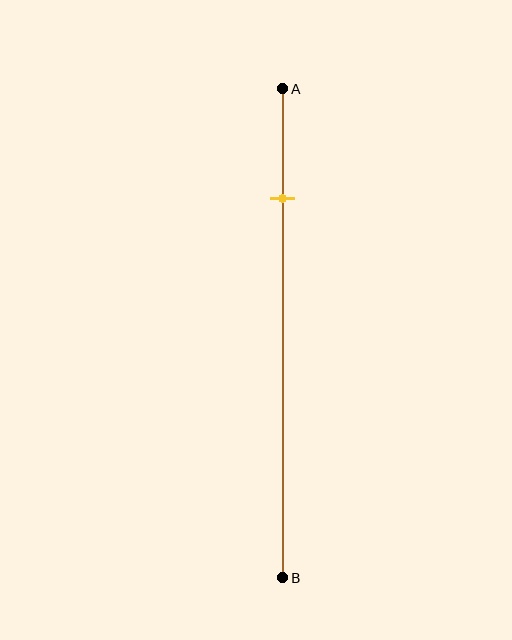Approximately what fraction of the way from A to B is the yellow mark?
The yellow mark is approximately 20% of the way from A to B.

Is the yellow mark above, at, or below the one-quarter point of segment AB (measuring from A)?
The yellow mark is approximately at the one-quarter point of segment AB.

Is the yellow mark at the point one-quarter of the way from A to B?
Yes, the mark is approximately at the one-quarter point.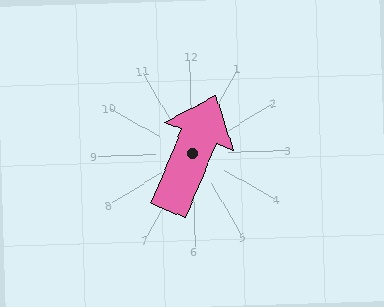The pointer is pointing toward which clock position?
Roughly 1 o'clock.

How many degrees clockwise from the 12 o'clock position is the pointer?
Approximately 24 degrees.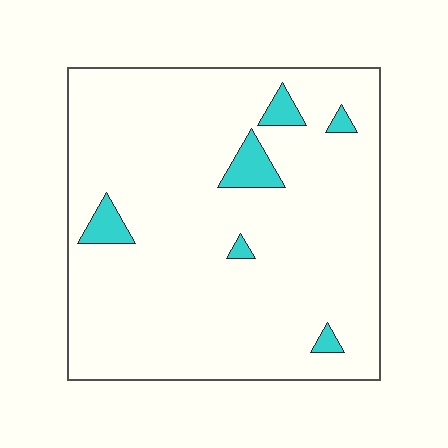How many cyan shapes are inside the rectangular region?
6.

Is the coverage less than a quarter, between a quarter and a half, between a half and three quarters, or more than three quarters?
Less than a quarter.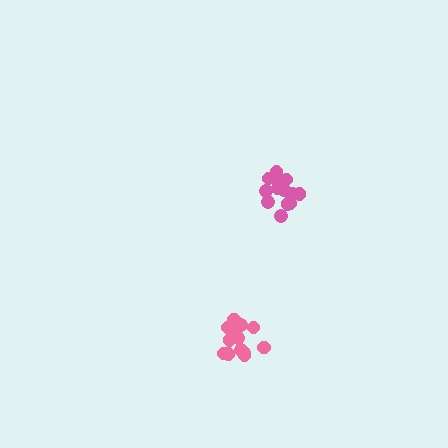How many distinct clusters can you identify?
There are 2 distinct clusters.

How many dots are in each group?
Group 1: 14 dots, Group 2: 13 dots (27 total).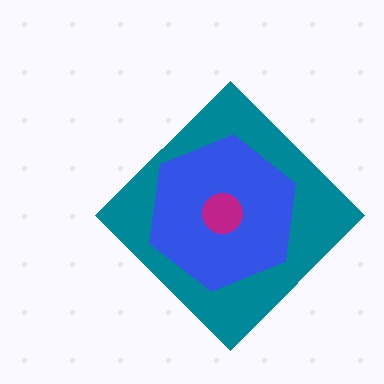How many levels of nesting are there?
3.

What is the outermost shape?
The teal diamond.